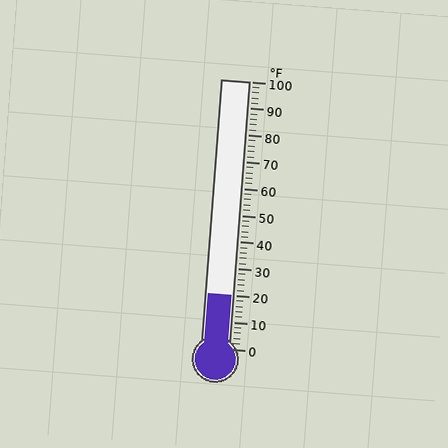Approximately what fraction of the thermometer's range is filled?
The thermometer is filled to approximately 20% of its range.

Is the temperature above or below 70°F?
The temperature is below 70°F.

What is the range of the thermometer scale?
The thermometer scale ranges from 0°F to 100°F.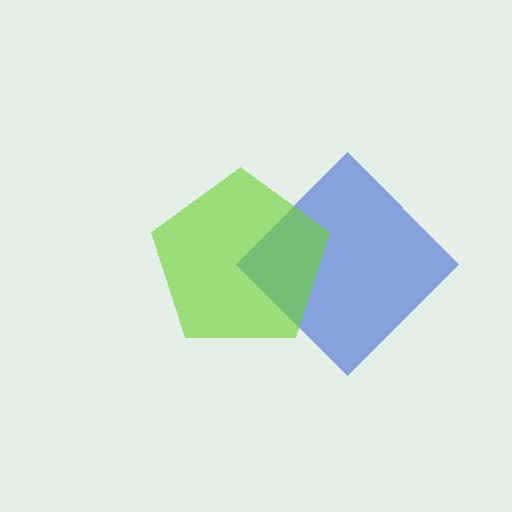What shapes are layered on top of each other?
The layered shapes are: a blue diamond, a lime pentagon.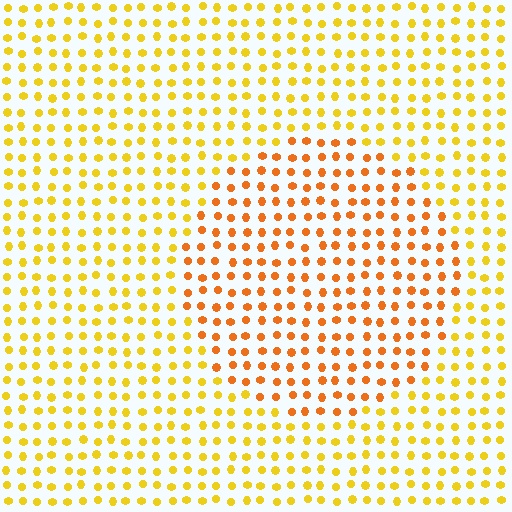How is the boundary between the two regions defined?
The boundary is defined purely by a slight shift in hue (about 27 degrees). Spacing, size, and orientation are identical on both sides.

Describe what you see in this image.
The image is filled with small yellow elements in a uniform arrangement. A circle-shaped region is visible where the elements are tinted to a slightly different hue, forming a subtle color boundary.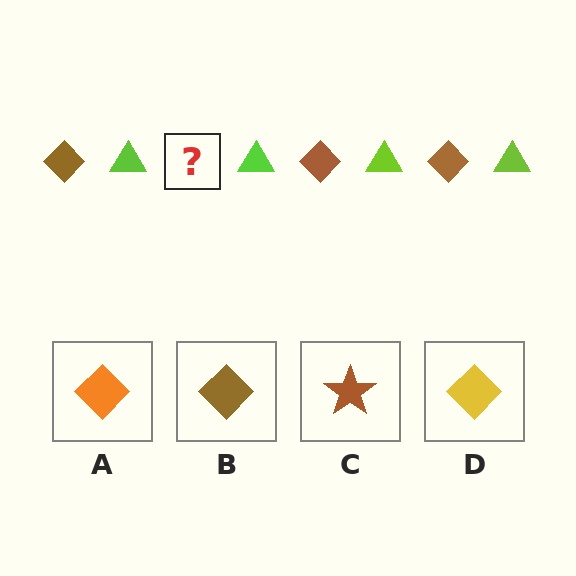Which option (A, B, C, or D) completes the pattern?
B.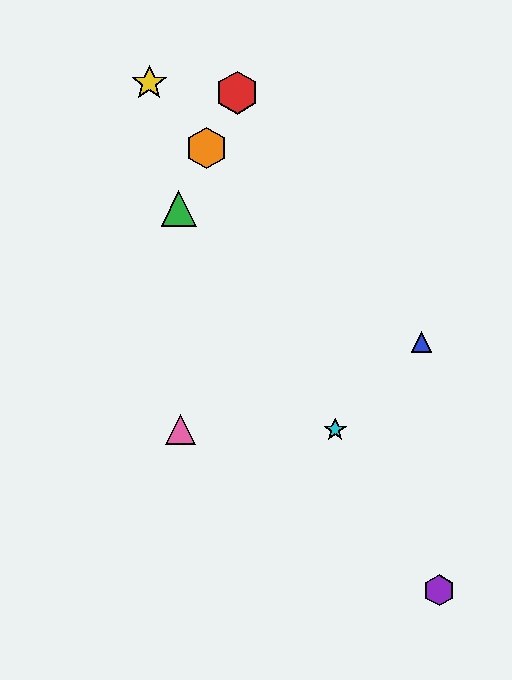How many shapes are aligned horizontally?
2 shapes (the cyan star, the pink triangle) are aligned horizontally.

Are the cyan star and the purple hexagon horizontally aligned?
No, the cyan star is at y≈430 and the purple hexagon is at y≈590.